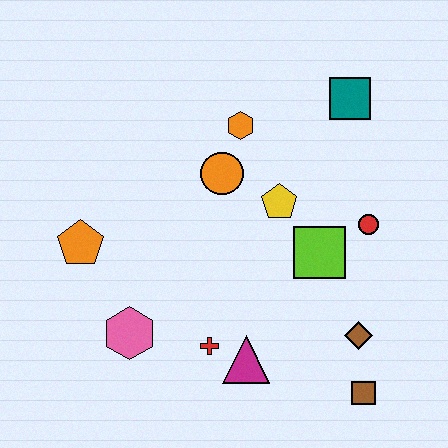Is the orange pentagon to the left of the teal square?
Yes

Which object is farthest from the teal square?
The pink hexagon is farthest from the teal square.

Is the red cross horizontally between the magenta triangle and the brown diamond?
No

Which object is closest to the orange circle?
The orange hexagon is closest to the orange circle.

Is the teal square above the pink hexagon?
Yes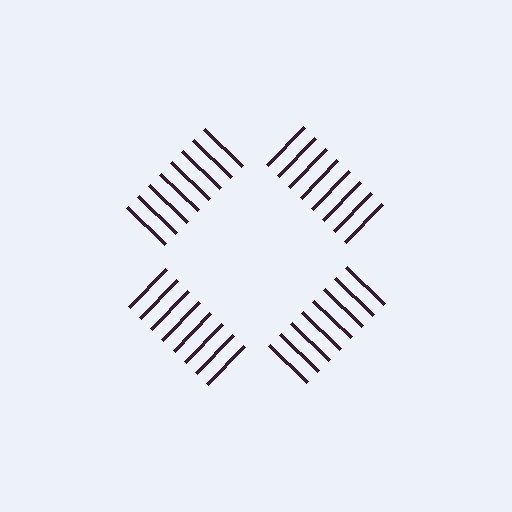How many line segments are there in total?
32 — 8 along each of the 4 edges.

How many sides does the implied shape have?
4 sides — the line-ends trace a square.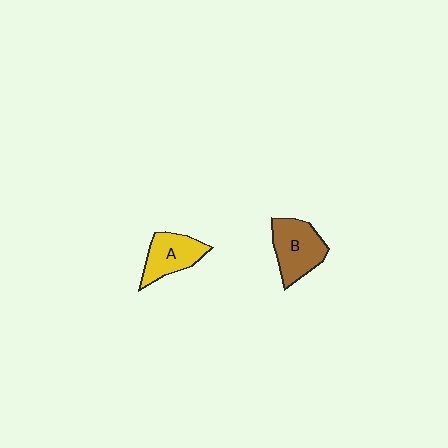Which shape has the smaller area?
Shape A (yellow).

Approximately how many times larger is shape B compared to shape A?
Approximately 1.2 times.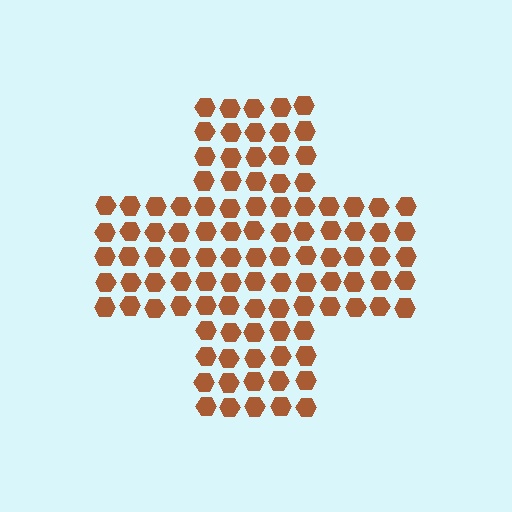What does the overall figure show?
The overall figure shows a cross.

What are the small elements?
The small elements are hexagons.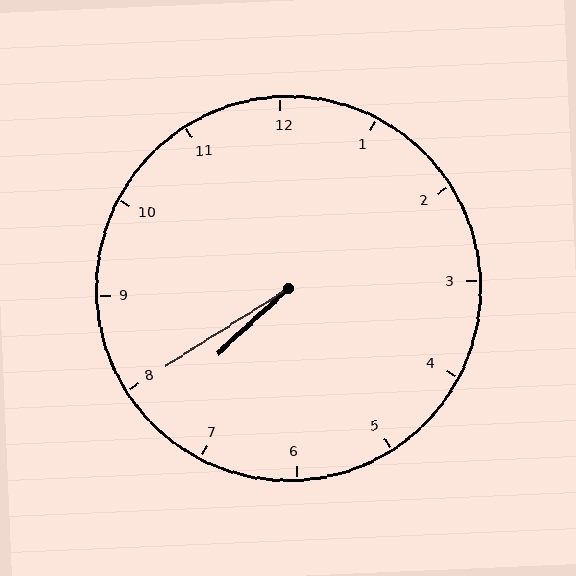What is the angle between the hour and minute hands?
Approximately 10 degrees.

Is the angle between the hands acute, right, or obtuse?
It is acute.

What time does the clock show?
7:40.